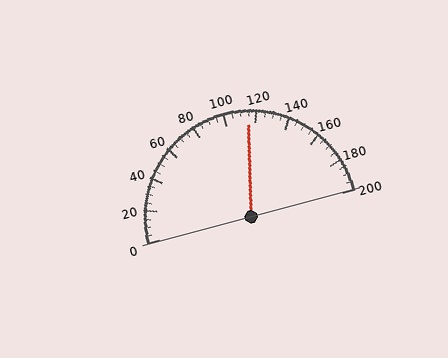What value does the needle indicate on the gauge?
The needle indicates approximately 115.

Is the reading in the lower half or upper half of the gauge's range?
The reading is in the upper half of the range (0 to 200).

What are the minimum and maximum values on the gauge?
The gauge ranges from 0 to 200.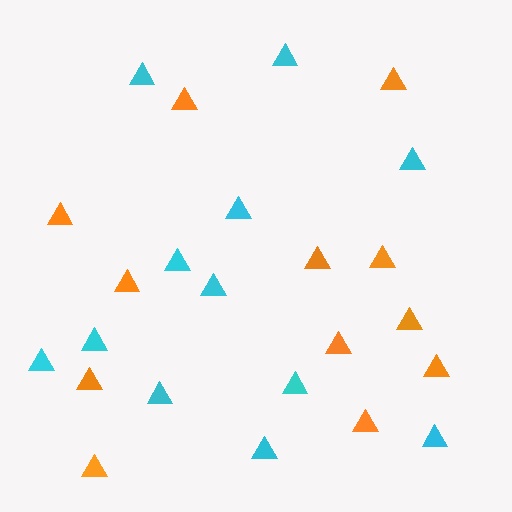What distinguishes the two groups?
There are 2 groups: one group of cyan triangles (12) and one group of orange triangles (12).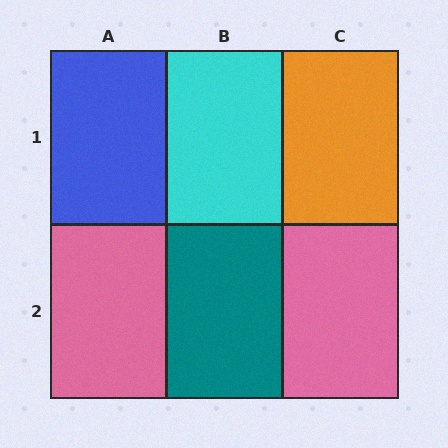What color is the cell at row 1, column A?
Blue.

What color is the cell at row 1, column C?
Orange.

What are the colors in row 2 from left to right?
Pink, teal, pink.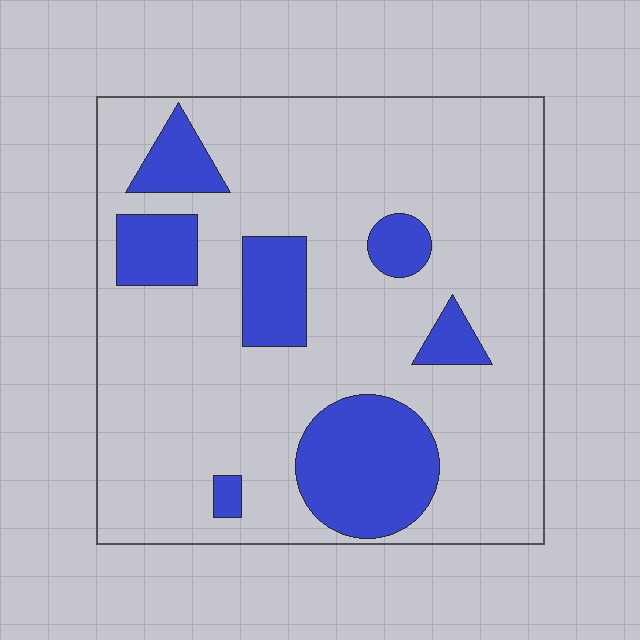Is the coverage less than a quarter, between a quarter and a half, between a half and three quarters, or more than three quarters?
Less than a quarter.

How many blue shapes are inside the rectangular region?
7.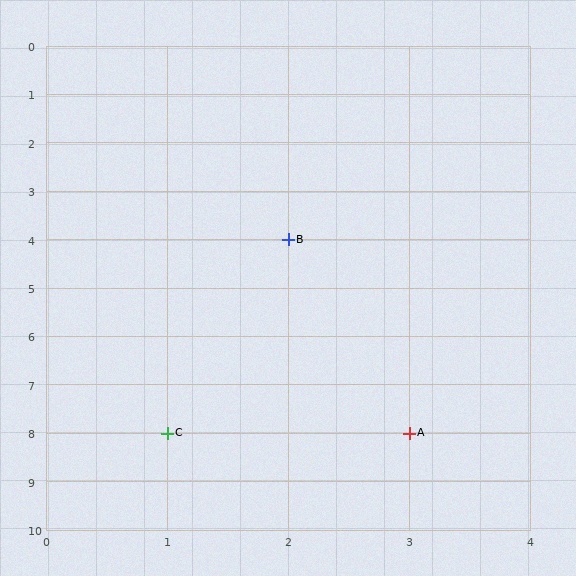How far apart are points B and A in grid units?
Points B and A are 1 column and 4 rows apart (about 4.1 grid units diagonally).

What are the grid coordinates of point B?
Point B is at grid coordinates (2, 4).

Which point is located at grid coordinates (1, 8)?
Point C is at (1, 8).